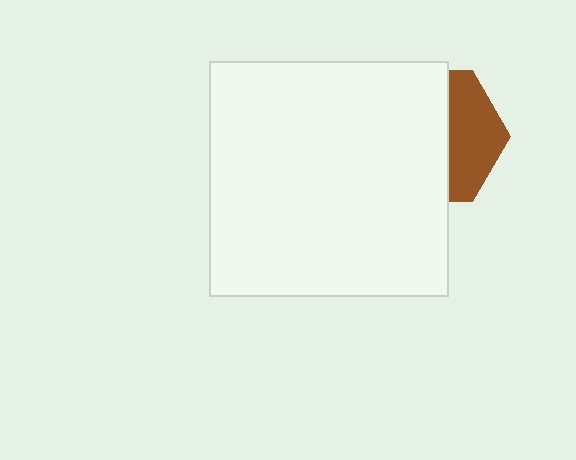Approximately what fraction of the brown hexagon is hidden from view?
Roughly 63% of the brown hexagon is hidden behind the white rectangle.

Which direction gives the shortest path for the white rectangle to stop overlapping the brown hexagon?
Moving left gives the shortest separation.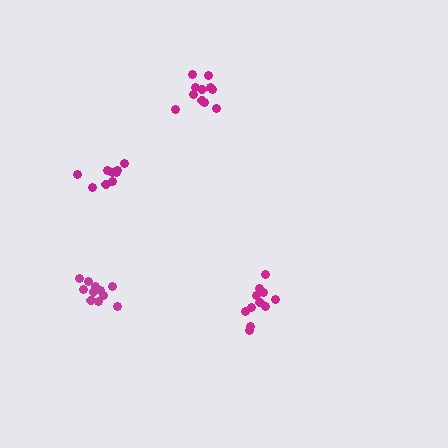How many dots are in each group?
Group 1: 9 dots, Group 2: 11 dots, Group 3: 11 dots, Group 4: 11 dots (42 total).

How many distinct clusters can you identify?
There are 4 distinct clusters.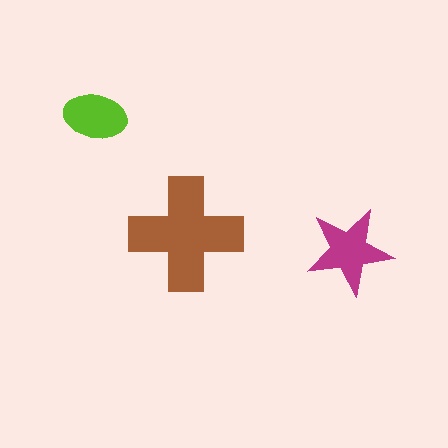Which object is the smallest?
The lime ellipse.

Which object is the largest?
The brown cross.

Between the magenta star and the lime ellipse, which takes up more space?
The magenta star.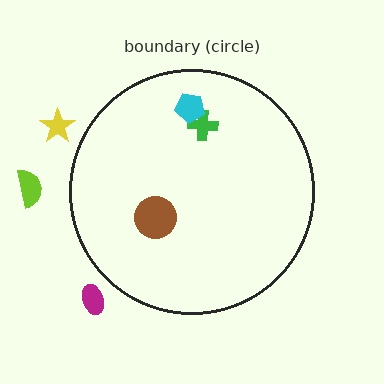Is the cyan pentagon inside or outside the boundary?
Inside.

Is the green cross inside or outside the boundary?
Inside.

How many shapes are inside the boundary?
3 inside, 3 outside.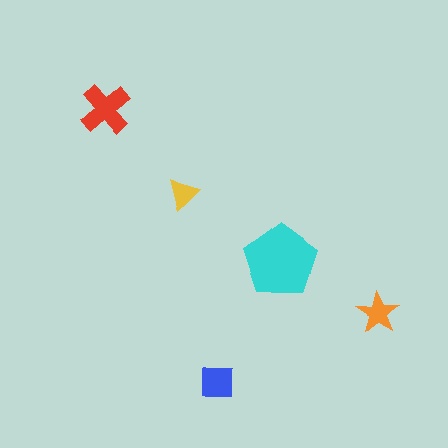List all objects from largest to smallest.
The cyan pentagon, the red cross, the blue square, the orange star, the yellow triangle.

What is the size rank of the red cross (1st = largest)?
2nd.